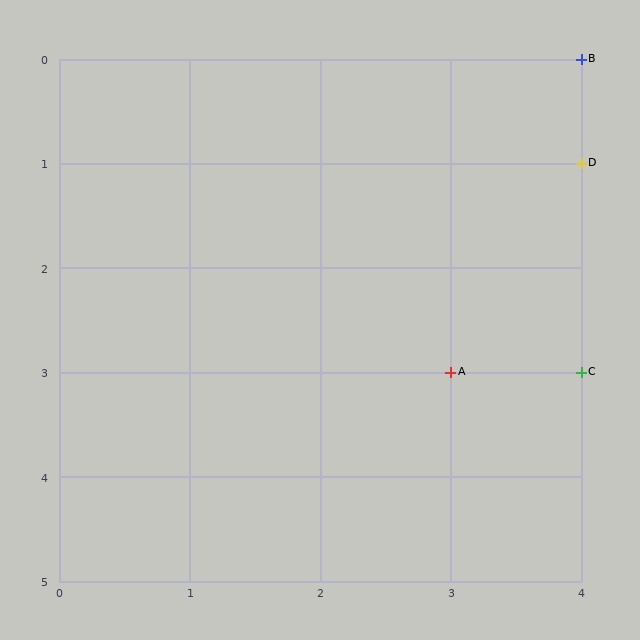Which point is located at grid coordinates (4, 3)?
Point C is at (4, 3).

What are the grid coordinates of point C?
Point C is at grid coordinates (4, 3).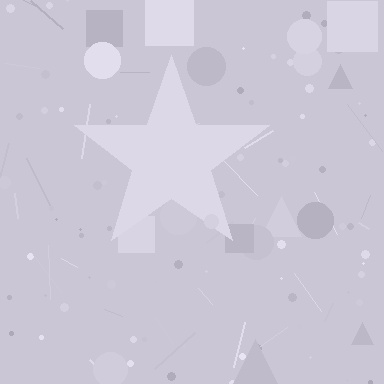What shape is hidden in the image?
A star is hidden in the image.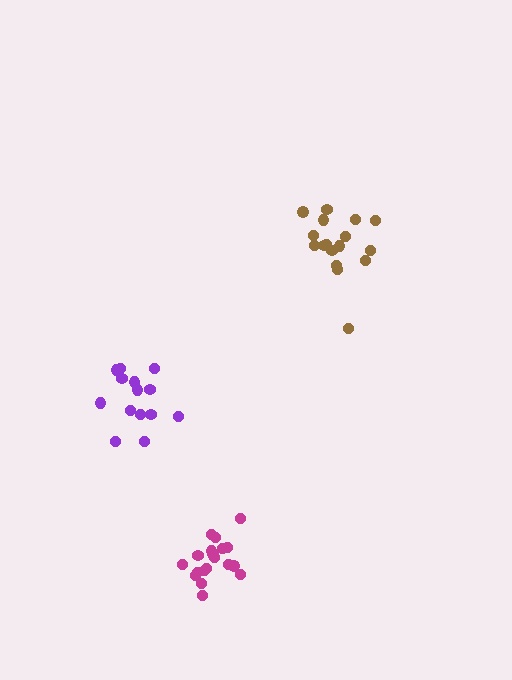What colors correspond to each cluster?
The clusters are colored: purple, magenta, brown.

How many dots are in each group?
Group 1: 14 dots, Group 2: 19 dots, Group 3: 17 dots (50 total).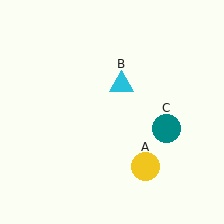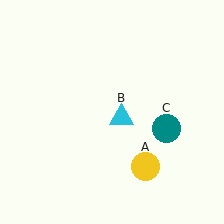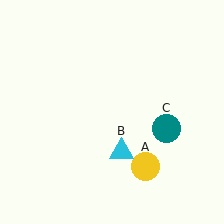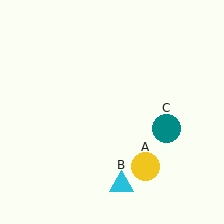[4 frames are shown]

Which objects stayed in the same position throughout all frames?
Yellow circle (object A) and teal circle (object C) remained stationary.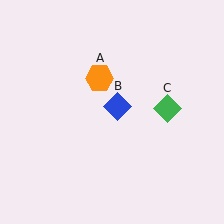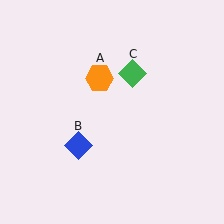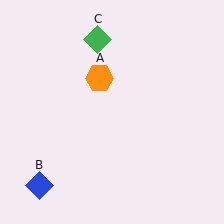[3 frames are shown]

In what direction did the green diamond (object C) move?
The green diamond (object C) moved up and to the left.